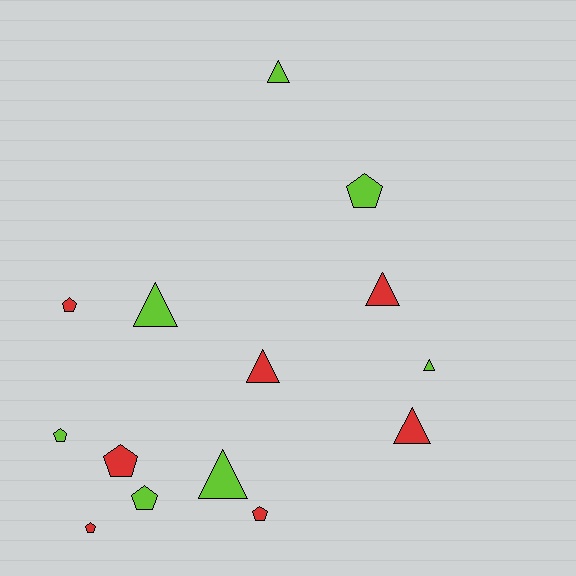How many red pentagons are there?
There are 4 red pentagons.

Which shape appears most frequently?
Triangle, with 7 objects.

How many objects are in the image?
There are 14 objects.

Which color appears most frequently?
Lime, with 7 objects.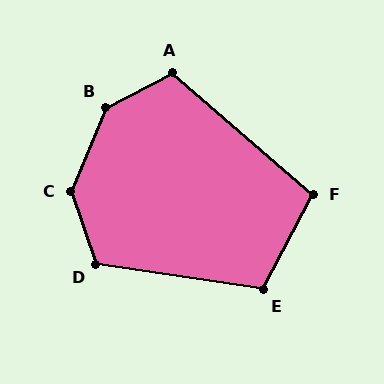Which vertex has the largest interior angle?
B, at approximately 140 degrees.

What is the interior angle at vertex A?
Approximately 111 degrees (obtuse).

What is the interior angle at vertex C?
Approximately 139 degrees (obtuse).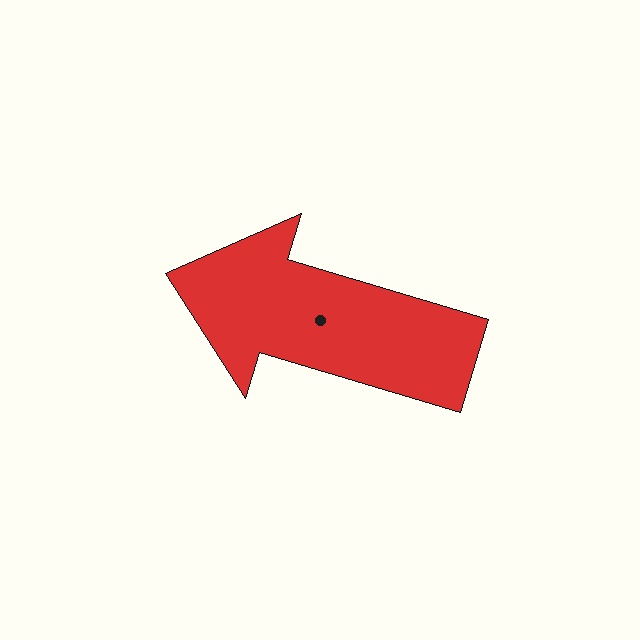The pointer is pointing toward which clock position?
Roughly 10 o'clock.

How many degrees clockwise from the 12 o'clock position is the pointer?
Approximately 287 degrees.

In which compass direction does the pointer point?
West.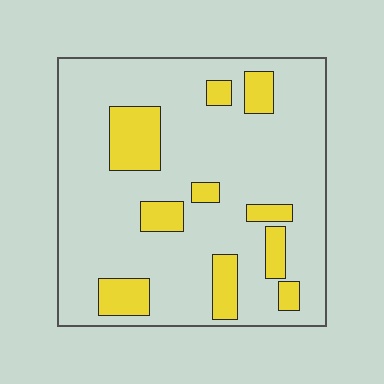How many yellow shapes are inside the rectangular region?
10.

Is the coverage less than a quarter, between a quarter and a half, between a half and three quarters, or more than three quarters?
Less than a quarter.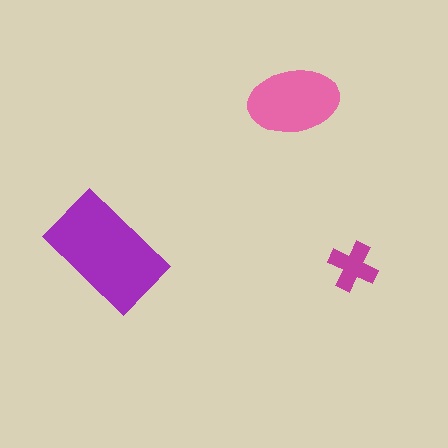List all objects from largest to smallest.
The purple rectangle, the pink ellipse, the magenta cross.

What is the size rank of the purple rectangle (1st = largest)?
1st.